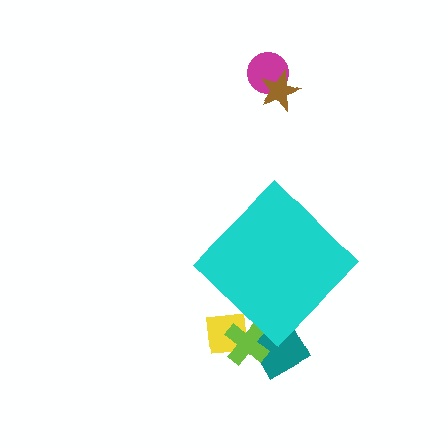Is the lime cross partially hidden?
Yes, the lime cross is partially hidden behind the cyan diamond.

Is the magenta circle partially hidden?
No, the magenta circle is fully visible.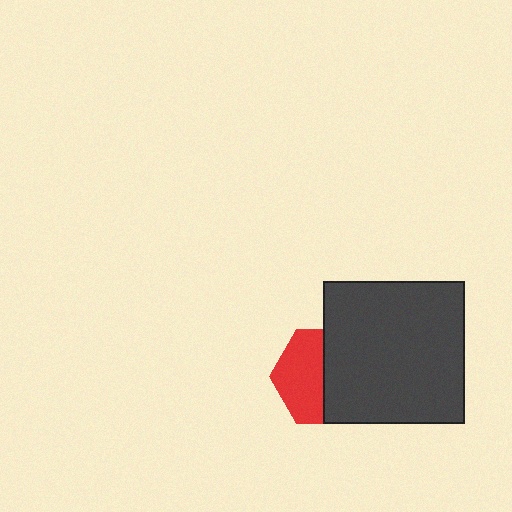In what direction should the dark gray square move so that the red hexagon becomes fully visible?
The dark gray square should move right. That is the shortest direction to clear the overlap and leave the red hexagon fully visible.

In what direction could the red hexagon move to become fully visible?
The red hexagon could move left. That would shift it out from behind the dark gray square entirely.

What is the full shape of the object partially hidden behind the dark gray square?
The partially hidden object is a red hexagon.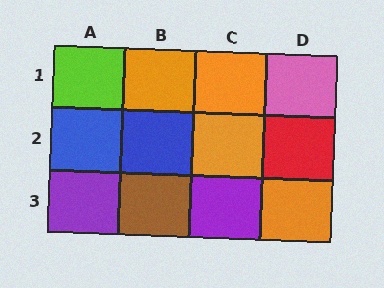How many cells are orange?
4 cells are orange.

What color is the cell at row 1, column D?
Pink.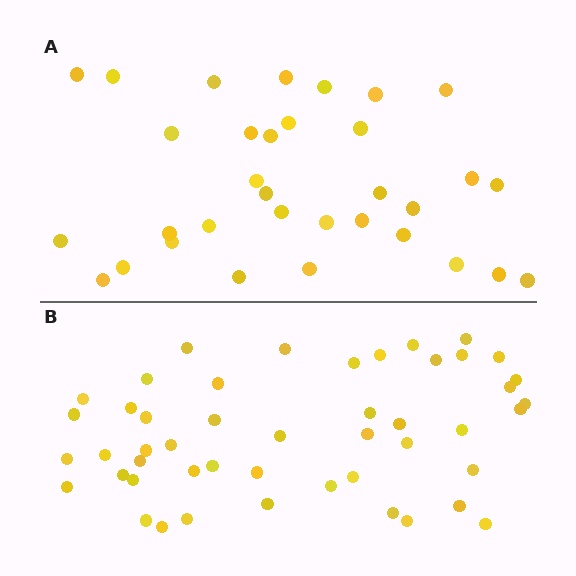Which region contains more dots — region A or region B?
Region B (the bottom region) has more dots.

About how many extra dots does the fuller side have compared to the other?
Region B has approximately 15 more dots than region A.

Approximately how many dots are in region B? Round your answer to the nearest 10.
About 50 dots. (The exact count is 48, which rounds to 50.)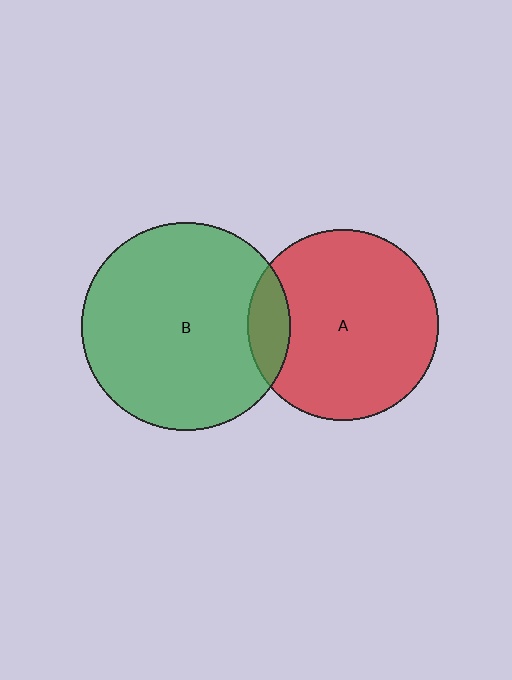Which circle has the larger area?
Circle B (green).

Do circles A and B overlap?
Yes.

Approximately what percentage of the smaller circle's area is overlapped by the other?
Approximately 10%.